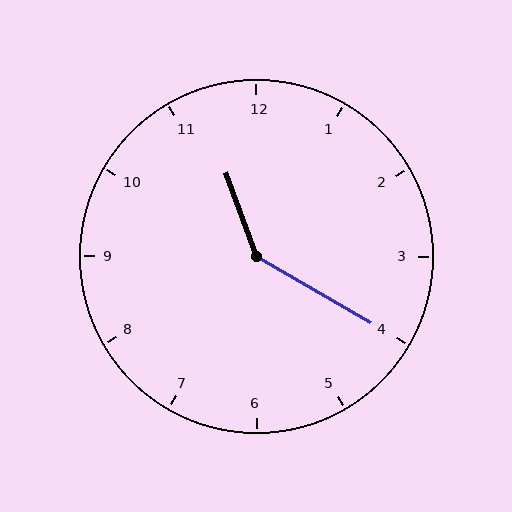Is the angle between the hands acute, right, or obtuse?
It is obtuse.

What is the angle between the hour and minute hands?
Approximately 140 degrees.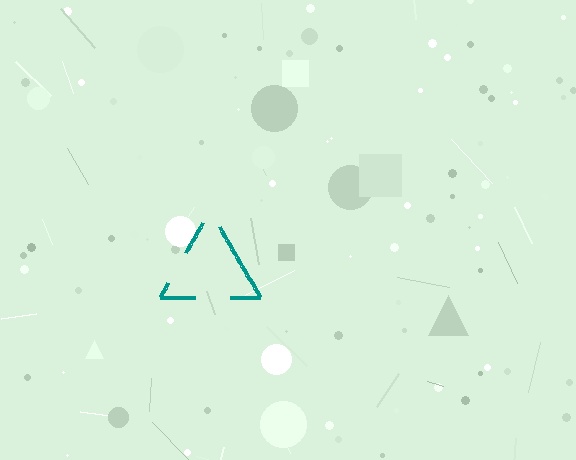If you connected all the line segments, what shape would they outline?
They would outline a triangle.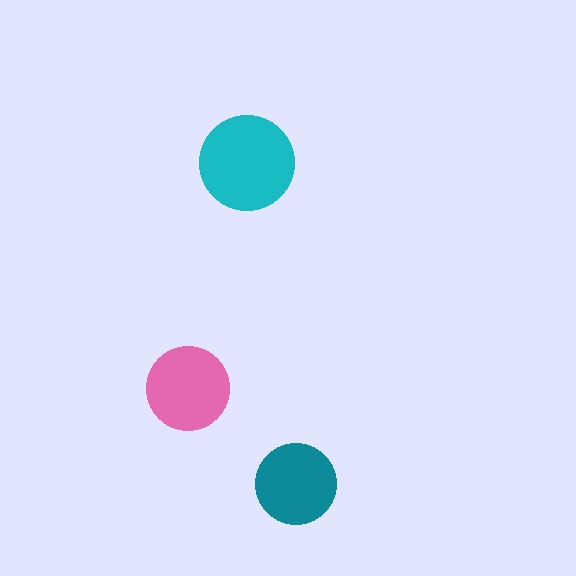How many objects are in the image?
There are 3 objects in the image.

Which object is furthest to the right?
The teal circle is rightmost.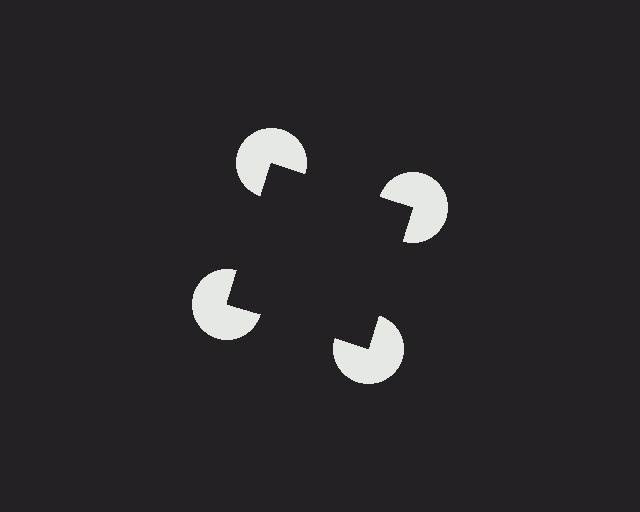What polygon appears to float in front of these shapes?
An illusory square — its edges are inferred from the aligned wedge cuts in the pac-man discs, not physically drawn.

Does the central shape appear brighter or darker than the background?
It typically appears slightly darker than the background, even though no actual brightness change is drawn.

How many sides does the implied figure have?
4 sides.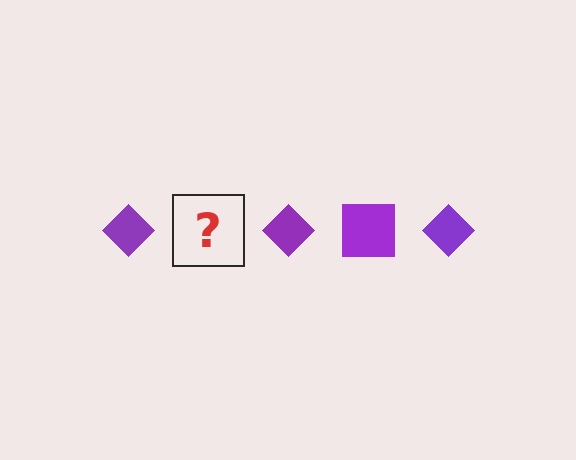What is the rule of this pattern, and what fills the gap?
The rule is that the pattern cycles through diamond, square shapes in purple. The gap should be filled with a purple square.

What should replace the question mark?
The question mark should be replaced with a purple square.